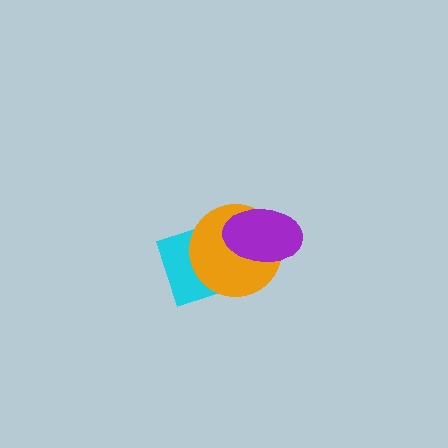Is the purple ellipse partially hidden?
No, no other shape covers it.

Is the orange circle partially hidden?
Yes, it is partially covered by another shape.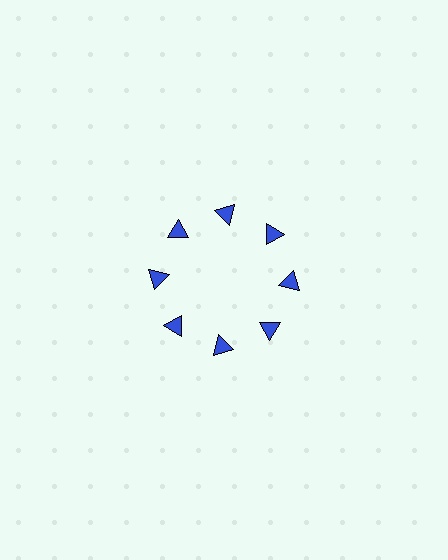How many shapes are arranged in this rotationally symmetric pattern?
There are 8 shapes, arranged in 8 groups of 1.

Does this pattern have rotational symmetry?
Yes, this pattern has 8-fold rotational symmetry. It looks the same after rotating 45 degrees around the center.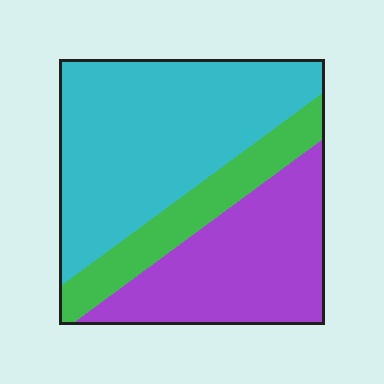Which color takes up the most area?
Cyan, at roughly 50%.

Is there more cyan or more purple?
Cyan.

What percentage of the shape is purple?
Purple covers 34% of the shape.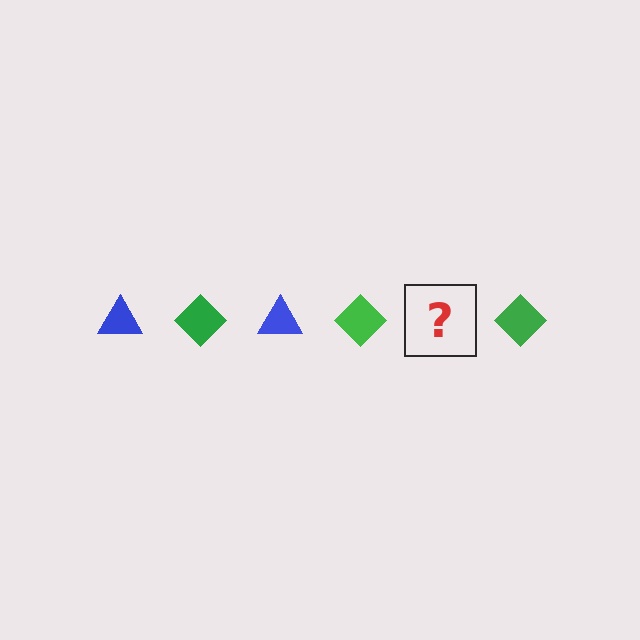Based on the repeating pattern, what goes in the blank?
The blank should be a blue triangle.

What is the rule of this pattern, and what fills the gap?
The rule is that the pattern alternates between blue triangle and green diamond. The gap should be filled with a blue triangle.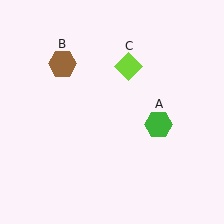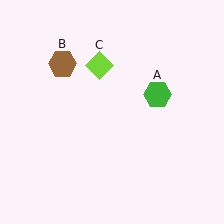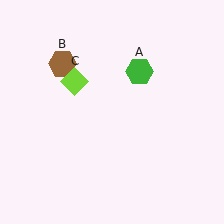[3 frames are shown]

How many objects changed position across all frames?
2 objects changed position: green hexagon (object A), lime diamond (object C).